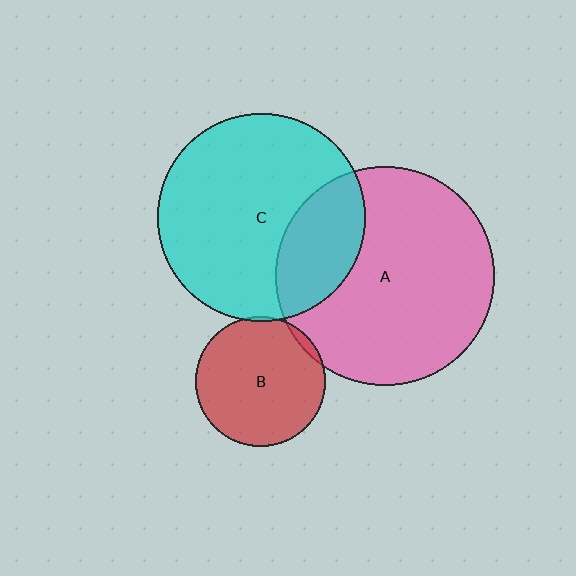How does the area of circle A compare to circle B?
Approximately 2.8 times.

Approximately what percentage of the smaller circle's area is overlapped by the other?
Approximately 5%.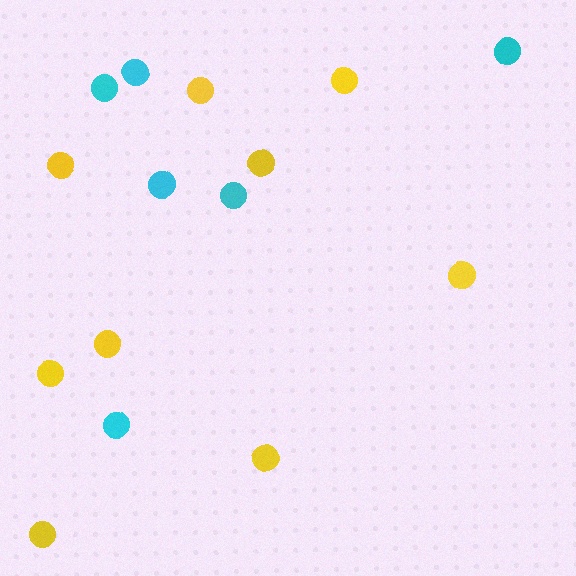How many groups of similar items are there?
There are 2 groups: one group of cyan circles (6) and one group of yellow circles (9).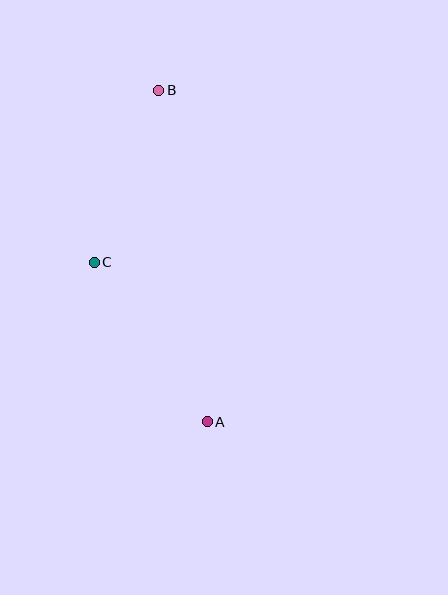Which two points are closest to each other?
Points B and C are closest to each other.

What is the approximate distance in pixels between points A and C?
The distance between A and C is approximately 195 pixels.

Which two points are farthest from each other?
Points A and B are farthest from each other.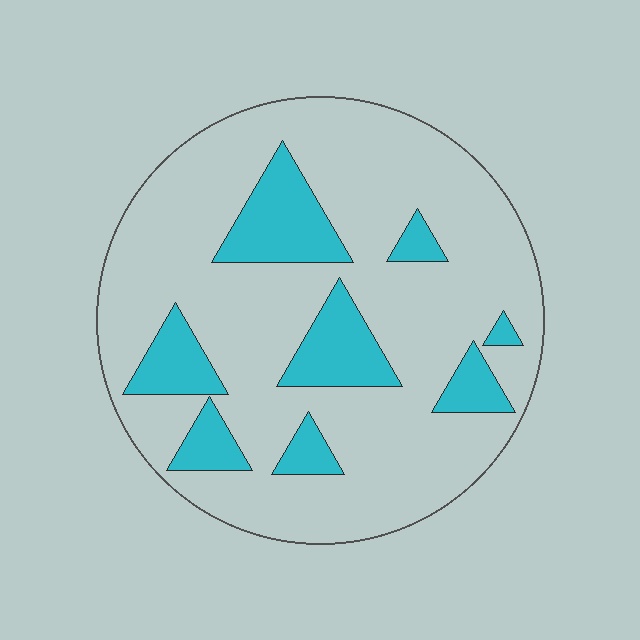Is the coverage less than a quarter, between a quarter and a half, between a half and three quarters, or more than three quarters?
Less than a quarter.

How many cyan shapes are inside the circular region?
8.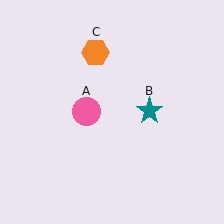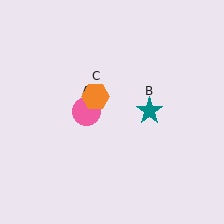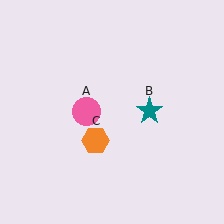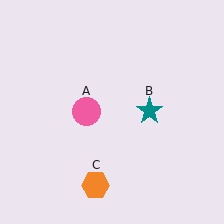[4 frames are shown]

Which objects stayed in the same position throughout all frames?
Pink circle (object A) and teal star (object B) remained stationary.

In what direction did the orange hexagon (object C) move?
The orange hexagon (object C) moved down.